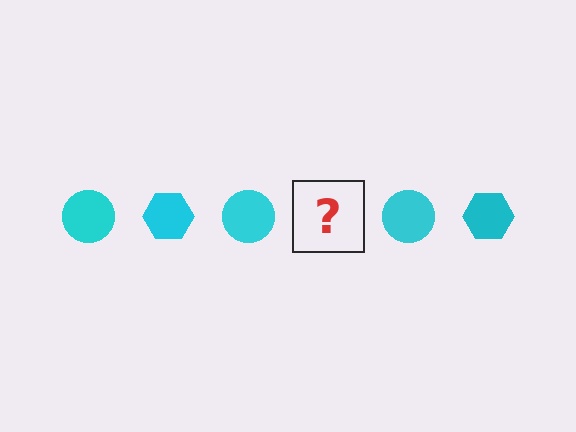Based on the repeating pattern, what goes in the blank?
The blank should be a cyan hexagon.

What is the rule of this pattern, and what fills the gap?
The rule is that the pattern cycles through circle, hexagon shapes in cyan. The gap should be filled with a cyan hexagon.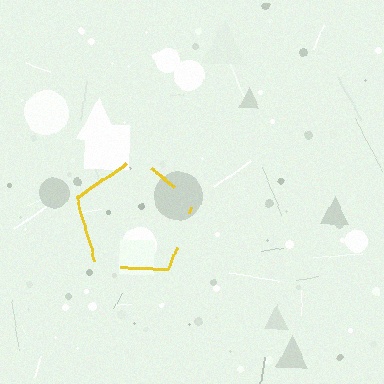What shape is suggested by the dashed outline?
The dashed outline suggests a pentagon.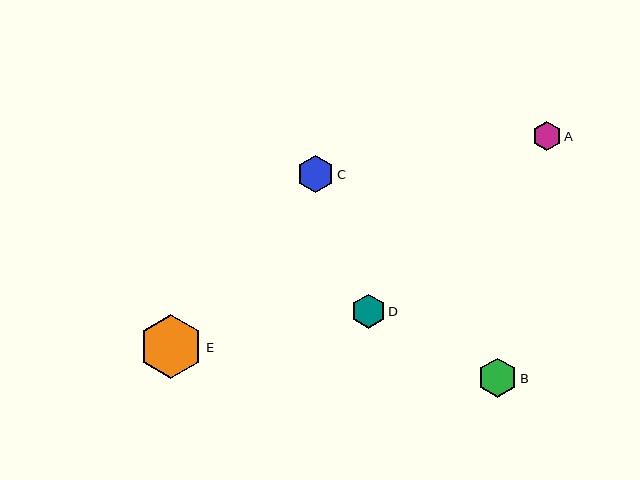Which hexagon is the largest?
Hexagon E is the largest with a size of approximately 64 pixels.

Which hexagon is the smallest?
Hexagon A is the smallest with a size of approximately 29 pixels.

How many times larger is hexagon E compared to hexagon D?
Hexagon E is approximately 1.9 times the size of hexagon D.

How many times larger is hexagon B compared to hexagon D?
Hexagon B is approximately 1.2 times the size of hexagon D.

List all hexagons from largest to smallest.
From largest to smallest: E, B, C, D, A.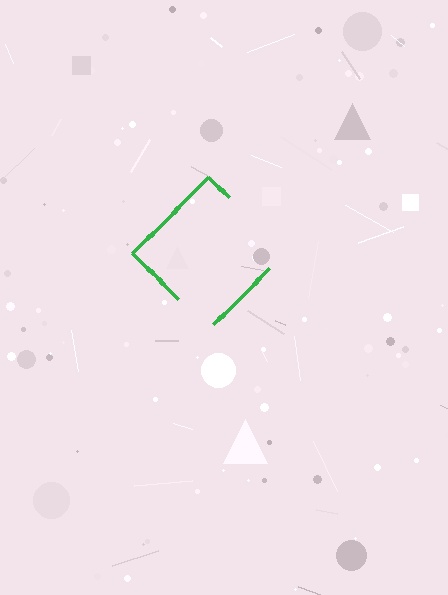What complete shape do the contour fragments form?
The contour fragments form a diamond.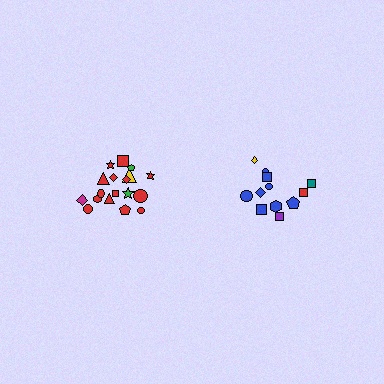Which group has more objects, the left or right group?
The left group.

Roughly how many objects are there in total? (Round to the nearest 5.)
Roughly 30 objects in total.